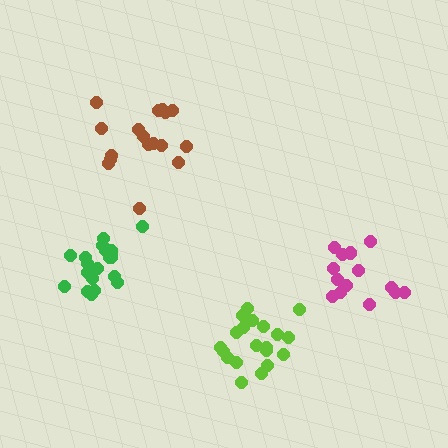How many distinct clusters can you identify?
There are 4 distinct clusters.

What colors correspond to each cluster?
The clusters are colored: green, brown, lime, magenta.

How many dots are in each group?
Group 1: 20 dots, Group 2: 17 dots, Group 3: 20 dots, Group 4: 15 dots (72 total).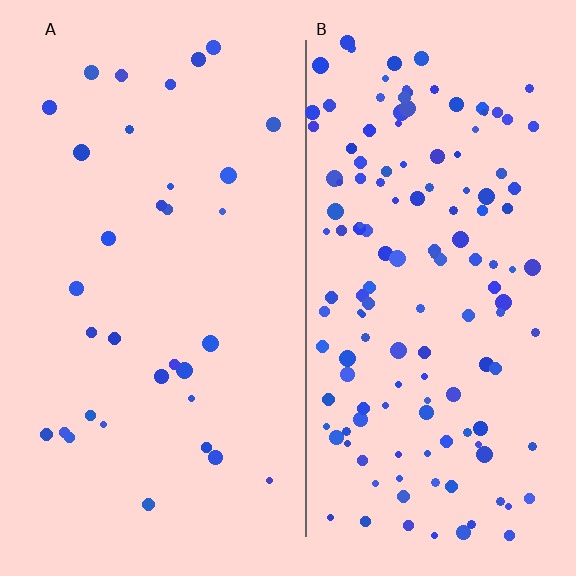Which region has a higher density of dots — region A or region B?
B (the right).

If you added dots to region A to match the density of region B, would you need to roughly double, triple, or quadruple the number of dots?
Approximately quadruple.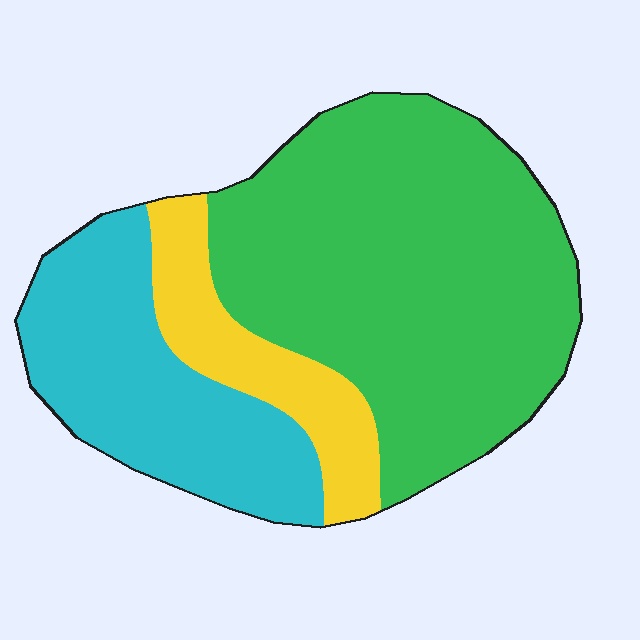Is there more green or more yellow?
Green.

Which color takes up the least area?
Yellow, at roughly 15%.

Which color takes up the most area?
Green, at roughly 60%.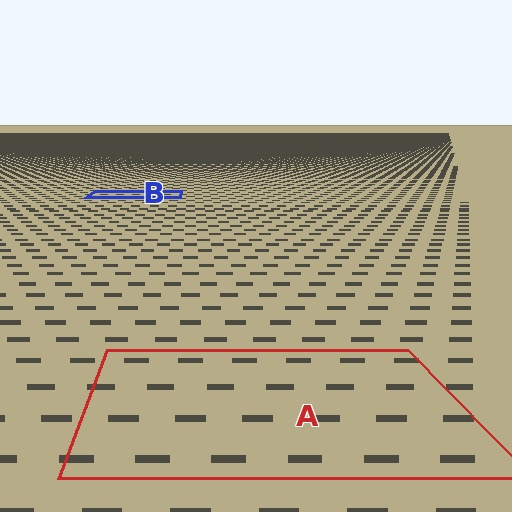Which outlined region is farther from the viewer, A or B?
Region B is farther from the viewer — the texture elements inside it appear smaller and more densely packed.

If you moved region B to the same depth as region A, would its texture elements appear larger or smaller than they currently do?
They would appear larger. At a closer depth, the same texture elements are projected at a bigger on-screen size.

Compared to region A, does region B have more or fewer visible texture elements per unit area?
Region B has more texture elements per unit area — they are packed more densely because it is farther away.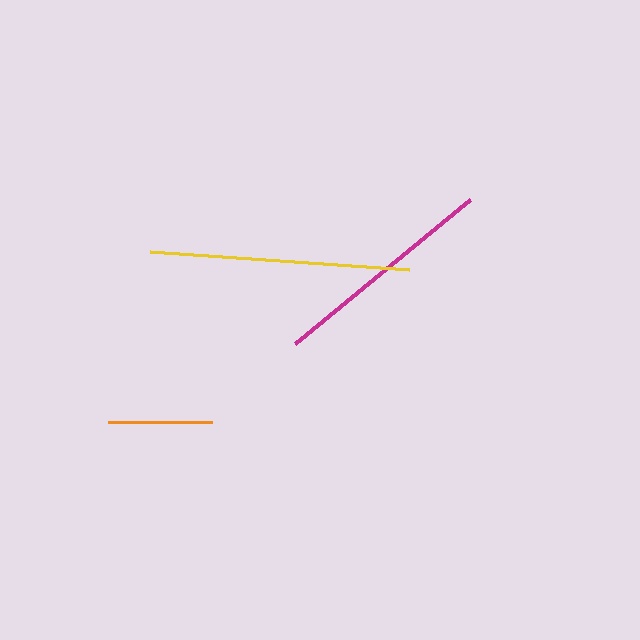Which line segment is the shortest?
The orange line is the shortest at approximately 104 pixels.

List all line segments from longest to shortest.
From longest to shortest: yellow, magenta, orange.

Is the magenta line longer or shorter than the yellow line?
The yellow line is longer than the magenta line.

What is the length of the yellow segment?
The yellow segment is approximately 260 pixels long.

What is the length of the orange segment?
The orange segment is approximately 104 pixels long.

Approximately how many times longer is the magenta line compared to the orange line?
The magenta line is approximately 2.2 times the length of the orange line.